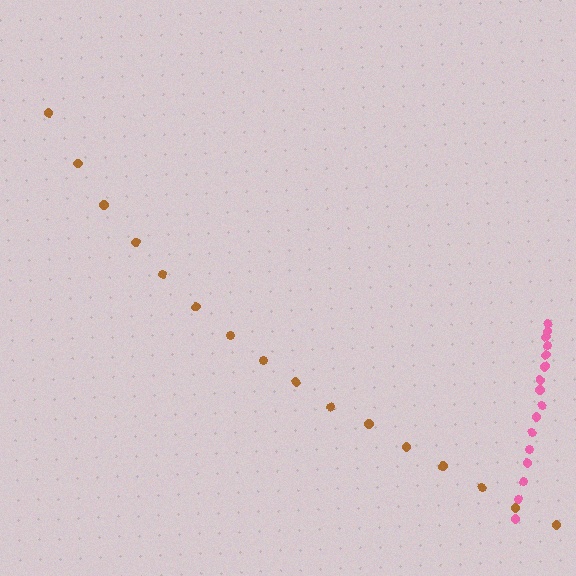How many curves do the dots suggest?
There are 2 distinct paths.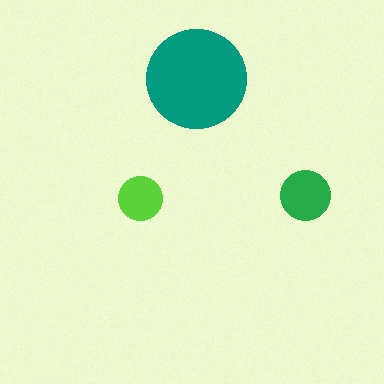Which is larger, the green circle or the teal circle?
The teal one.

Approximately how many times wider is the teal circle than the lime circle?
About 2.5 times wider.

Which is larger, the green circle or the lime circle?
The green one.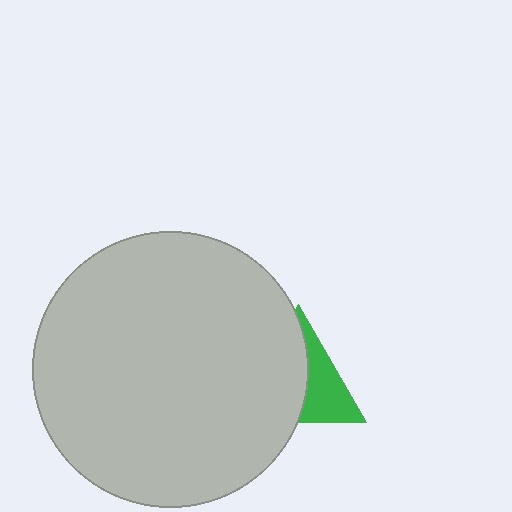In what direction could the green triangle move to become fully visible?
The green triangle could move right. That would shift it out from behind the light gray circle entirely.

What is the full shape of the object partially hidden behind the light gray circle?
The partially hidden object is a green triangle.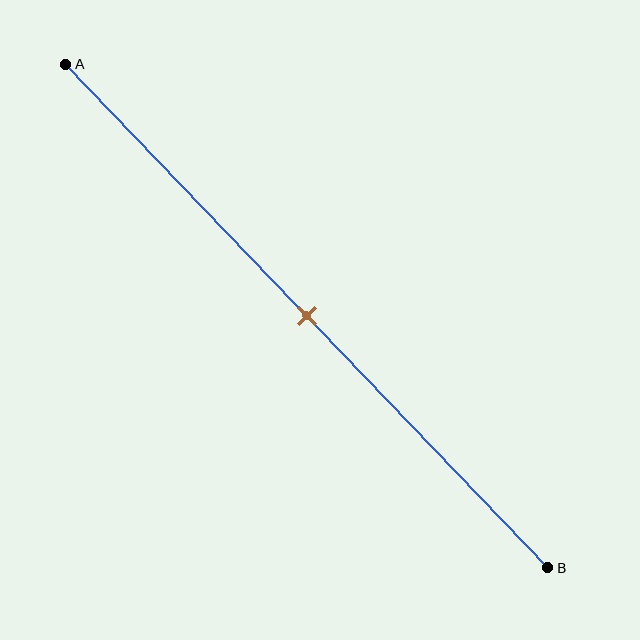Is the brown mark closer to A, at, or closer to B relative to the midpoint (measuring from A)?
The brown mark is approximately at the midpoint of segment AB.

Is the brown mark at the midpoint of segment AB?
Yes, the mark is approximately at the midpoint.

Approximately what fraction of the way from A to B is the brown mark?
The brown mark is approximately 50% of the way from A to B.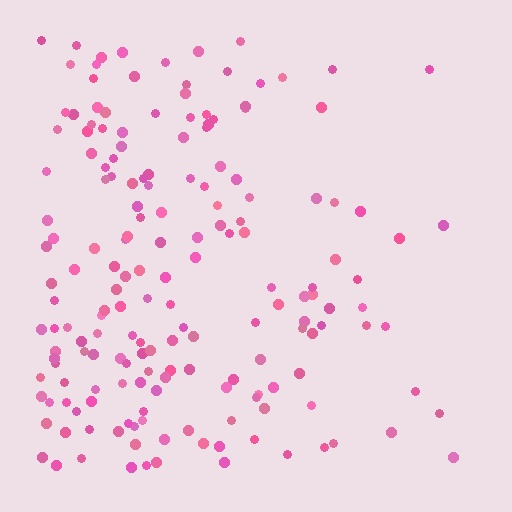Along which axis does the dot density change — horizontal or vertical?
Horizontal.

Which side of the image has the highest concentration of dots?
The left.